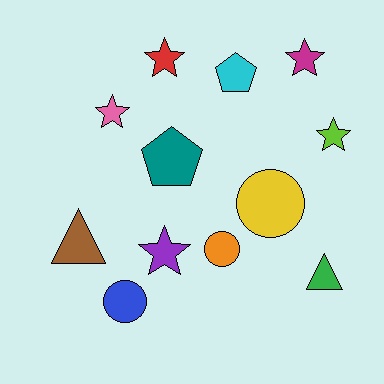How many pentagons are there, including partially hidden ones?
There are 2 pentagons.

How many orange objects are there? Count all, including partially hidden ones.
There is 1 orange object.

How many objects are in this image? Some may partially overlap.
There are 12 objects.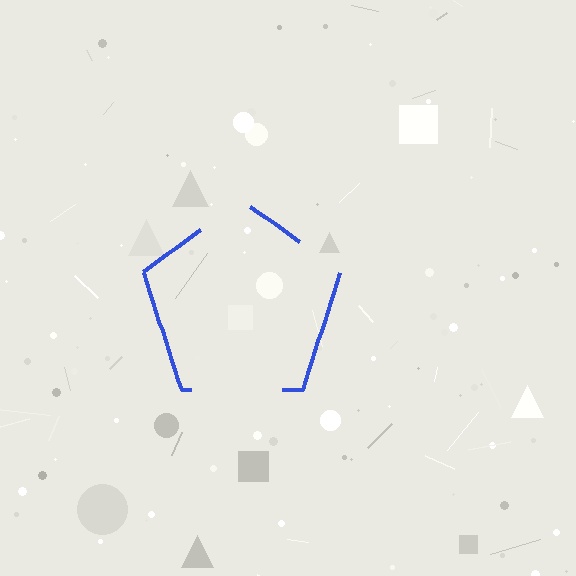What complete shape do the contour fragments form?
The contour fragments form a pentagon.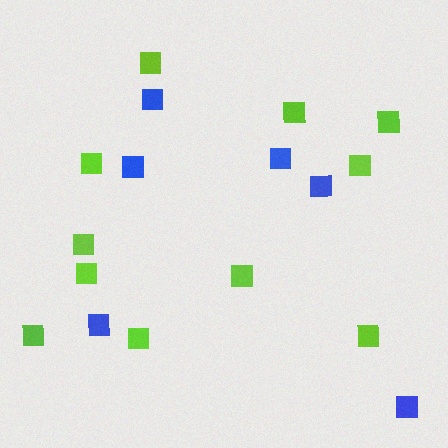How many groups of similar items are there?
There are 2 groups: one group of blue squares (6) and one group of lime squares (11).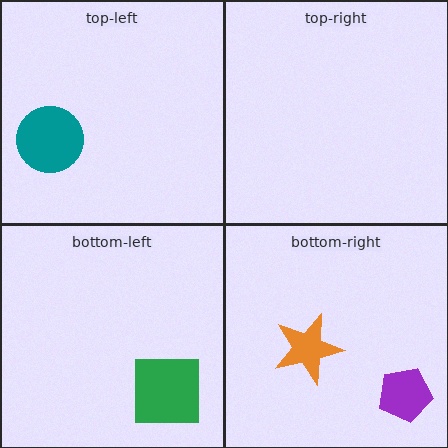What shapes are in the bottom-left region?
The green square.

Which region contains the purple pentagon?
The bottom-right region.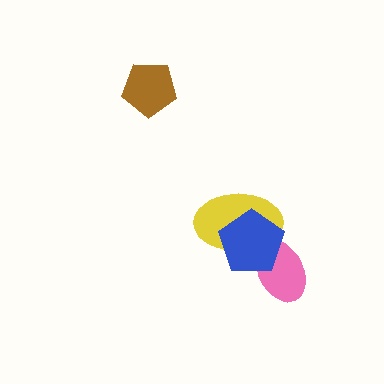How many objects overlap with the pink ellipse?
2 objects overlap with the pink ellipse.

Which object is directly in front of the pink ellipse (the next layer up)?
The yellow ellipse is directly in front of the pink ellipse.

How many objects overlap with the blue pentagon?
2 objects overlap with the blue pentagon.